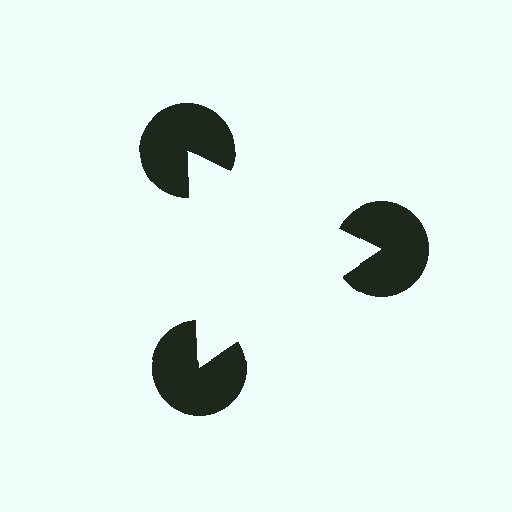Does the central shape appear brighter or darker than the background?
It typically appears slightly brighter than the background, even though no actual brightness change is drawn.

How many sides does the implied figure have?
3 sides.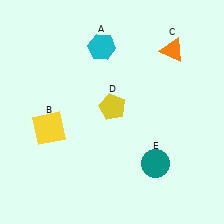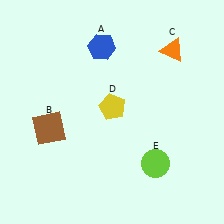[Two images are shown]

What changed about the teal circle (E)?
In Image 1, E is teal. In Image 2, it changed to lime.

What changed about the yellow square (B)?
In Image 1, B is yellow. In Image 2, it changed to brown.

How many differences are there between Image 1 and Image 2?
There are 3 differences between the two images.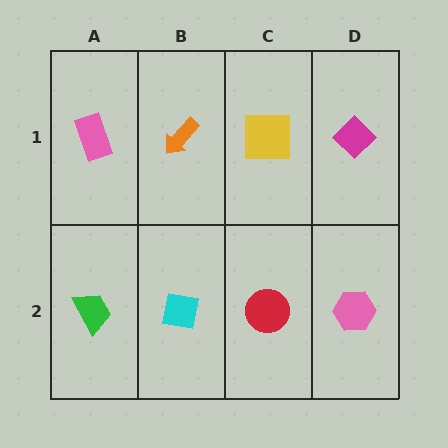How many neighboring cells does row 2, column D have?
2.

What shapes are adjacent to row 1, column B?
A cyan square (row 2, column B), a pink rectangle (row 1, column A), a yellow square (row 1, column C).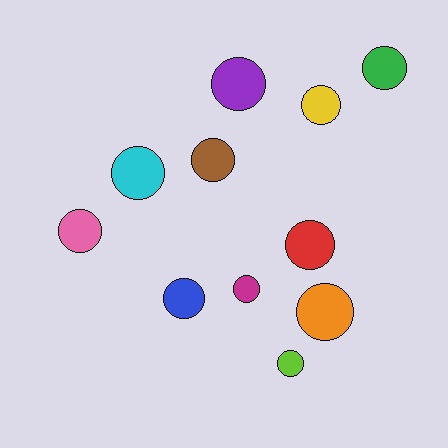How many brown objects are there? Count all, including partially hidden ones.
There is 1 brown object.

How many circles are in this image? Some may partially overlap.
There are 11 circles.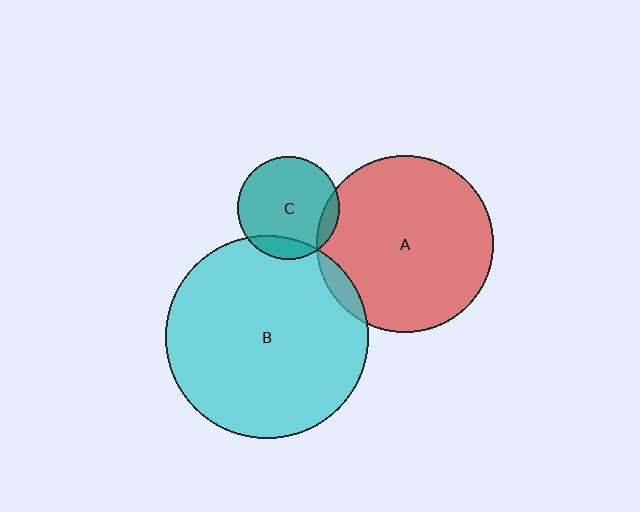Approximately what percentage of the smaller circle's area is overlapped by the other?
Approximately 15%.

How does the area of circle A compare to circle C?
Approximately 3.0 times.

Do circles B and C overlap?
Yes.